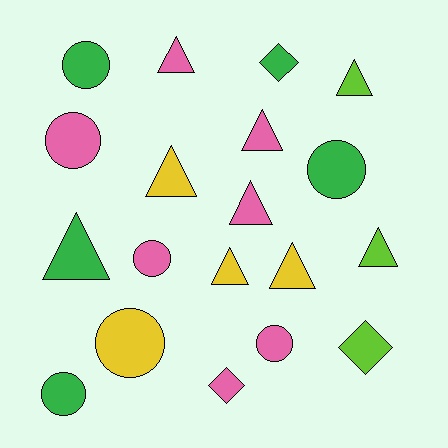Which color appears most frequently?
Pink, with 7 objects.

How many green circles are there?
There are 3 green circles.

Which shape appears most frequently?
Triangle, with 9 objects.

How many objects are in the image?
There are 19 objects.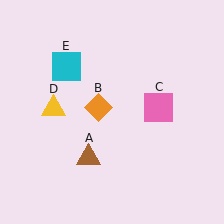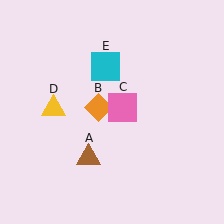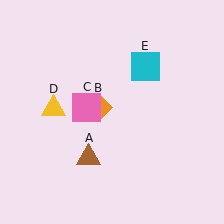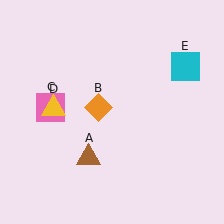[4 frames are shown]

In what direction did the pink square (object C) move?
The pink square (object C) moved left.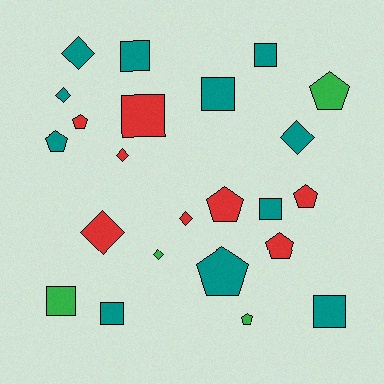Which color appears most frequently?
Teal, with 11 objects.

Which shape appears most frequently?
Square, with 8 objects.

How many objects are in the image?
There are 23 objects.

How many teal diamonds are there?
There are 3 teal diamonds.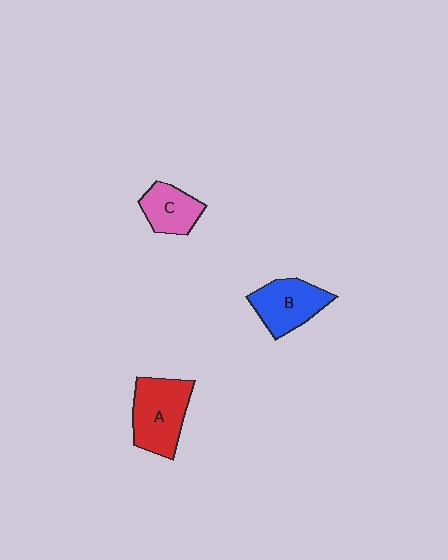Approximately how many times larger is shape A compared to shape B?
Approximately 1.2 times.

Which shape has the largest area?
Shape A (red).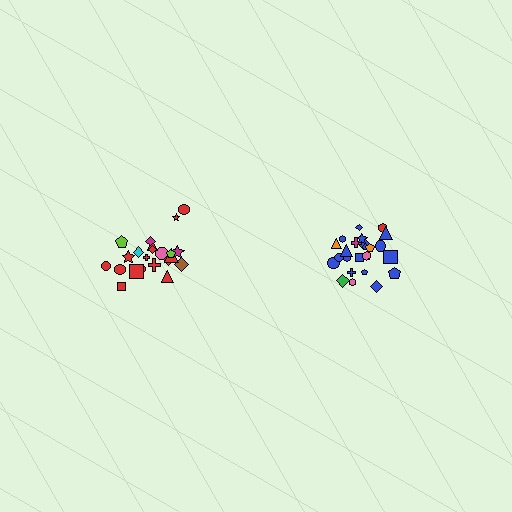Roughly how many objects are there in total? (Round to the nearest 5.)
Roughly 45 objects in total.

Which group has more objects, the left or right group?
The right group.